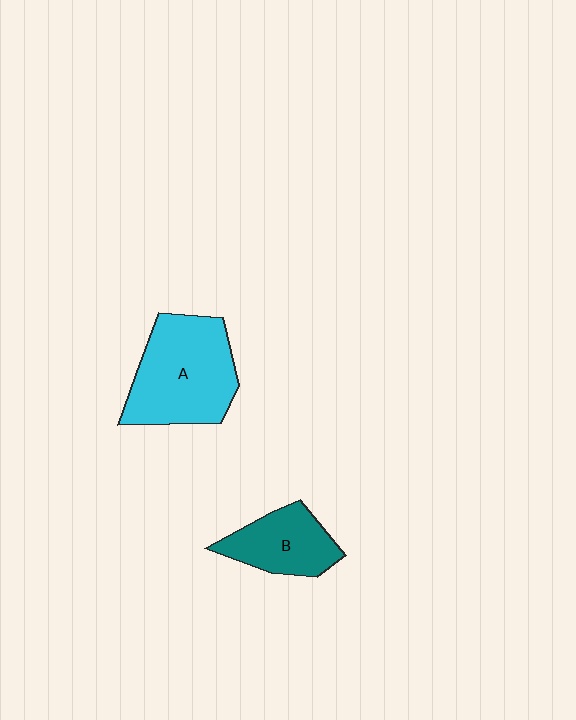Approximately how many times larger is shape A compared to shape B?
Approximately 1.7 times.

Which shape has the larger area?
Shape A (cyan).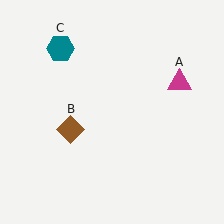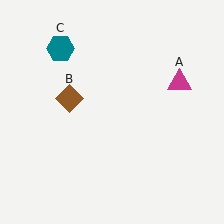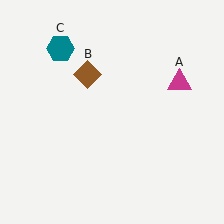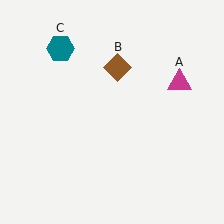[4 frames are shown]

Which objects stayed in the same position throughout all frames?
Magenta triangle (object A) and teal hexagon (object C) remained stationary.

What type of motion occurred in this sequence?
The brown diamond (object B) rotated clockwise around the center of the scene.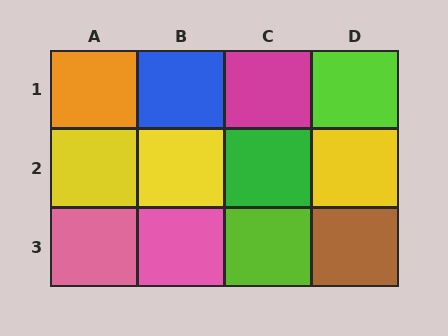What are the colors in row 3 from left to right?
Pink, pink, lime, brown.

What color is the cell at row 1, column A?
Orange.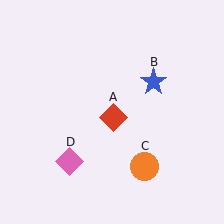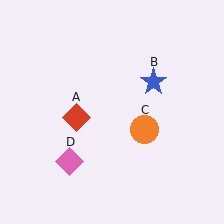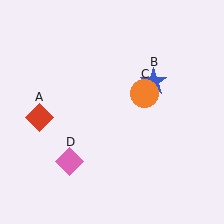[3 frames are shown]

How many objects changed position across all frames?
2 objects changed position: red diamond (object A), orange circle (object C).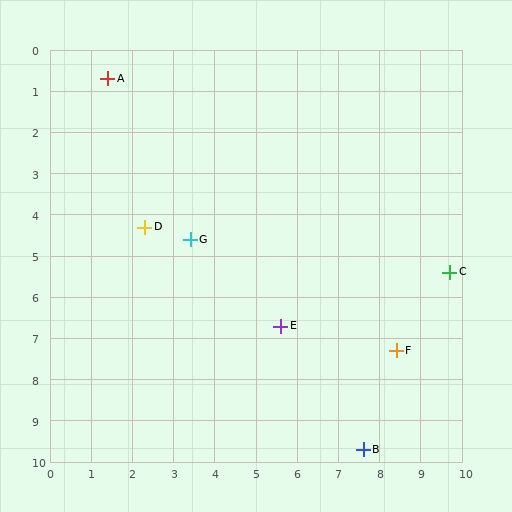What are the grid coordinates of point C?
Point C is at approximately (9.7, 5.4).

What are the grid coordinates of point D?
Point D is at approximately (2.3, 4.3).